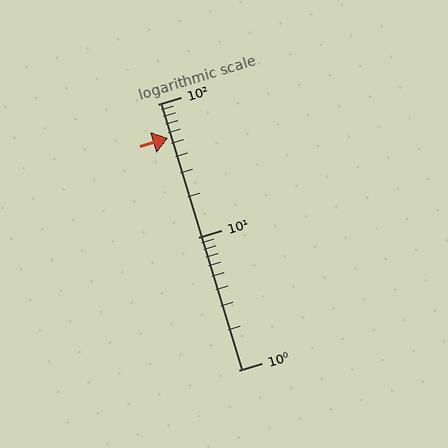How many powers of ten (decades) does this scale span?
The scale spans 2 decades, from 1 to 100.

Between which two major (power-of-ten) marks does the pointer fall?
The pointer is between 10 and 100.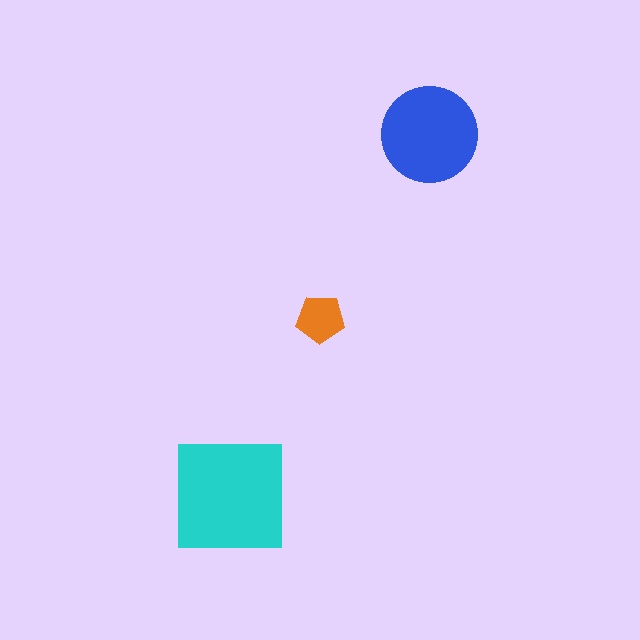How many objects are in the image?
There are 3 objects in the image.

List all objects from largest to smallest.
The cyan square, the blue circle, the orange pentagon.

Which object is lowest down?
The cyan square is bottommost.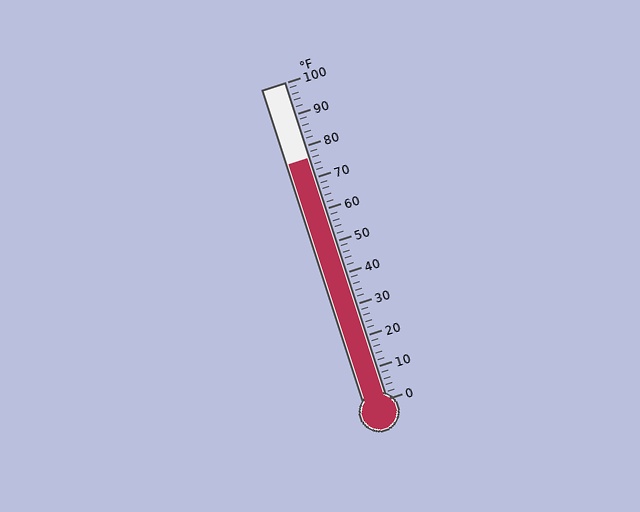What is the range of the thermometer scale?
The thermometer scale ranges from 0°F to 100°F.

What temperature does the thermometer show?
The thermometer shows approximately 76°F.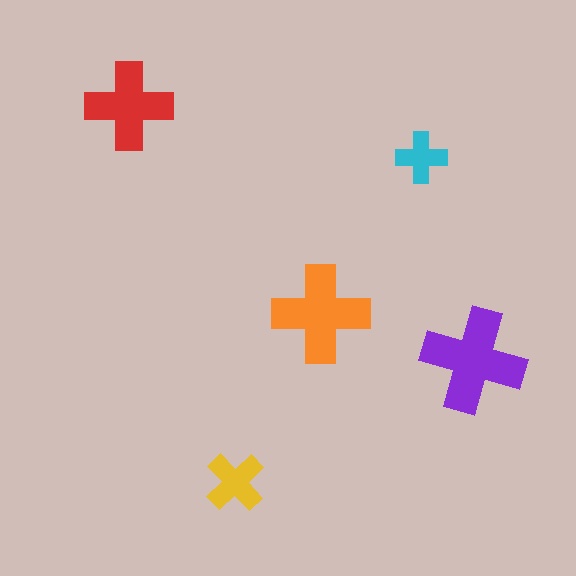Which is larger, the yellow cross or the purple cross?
The purple one.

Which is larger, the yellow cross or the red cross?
The red one.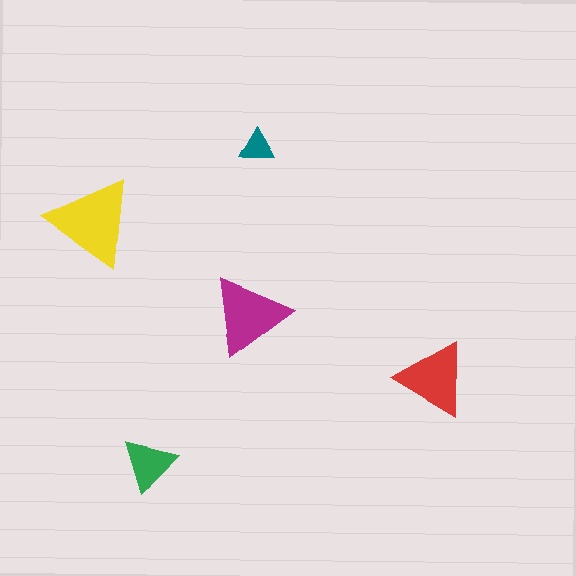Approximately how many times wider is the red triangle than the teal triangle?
About 2 times wider.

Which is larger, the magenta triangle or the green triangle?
The magenta one.